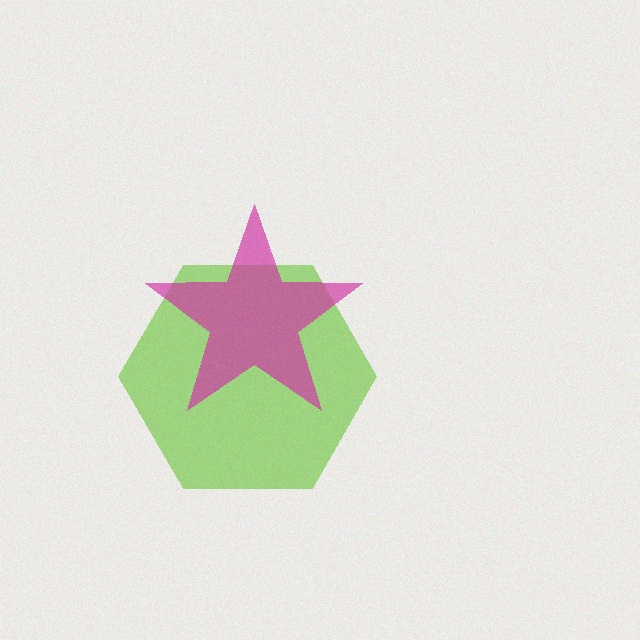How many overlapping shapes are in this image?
There are 2 overlapping shapes in the image.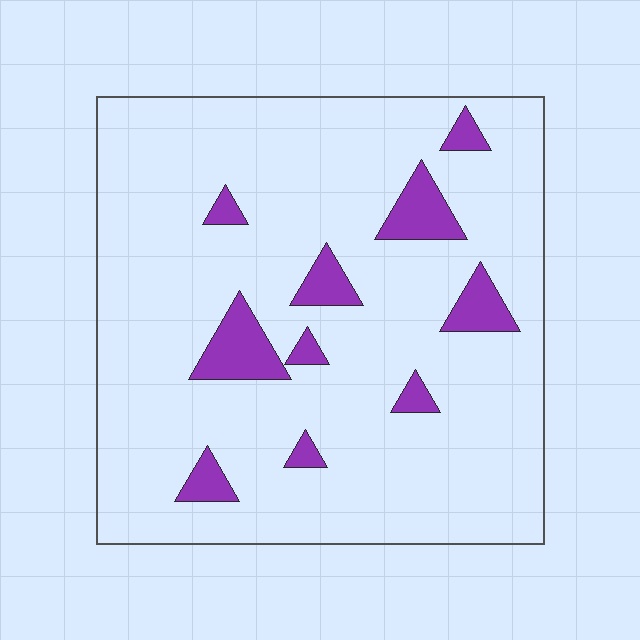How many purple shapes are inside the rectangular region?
10.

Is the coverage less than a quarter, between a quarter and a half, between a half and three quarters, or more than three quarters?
Less than a quarter.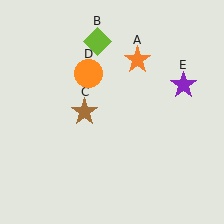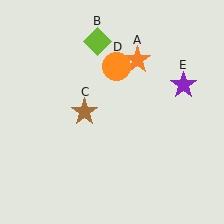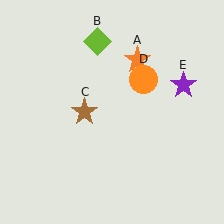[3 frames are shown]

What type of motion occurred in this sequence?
The orange circle (object D) rotated clockwise around the center of the scene.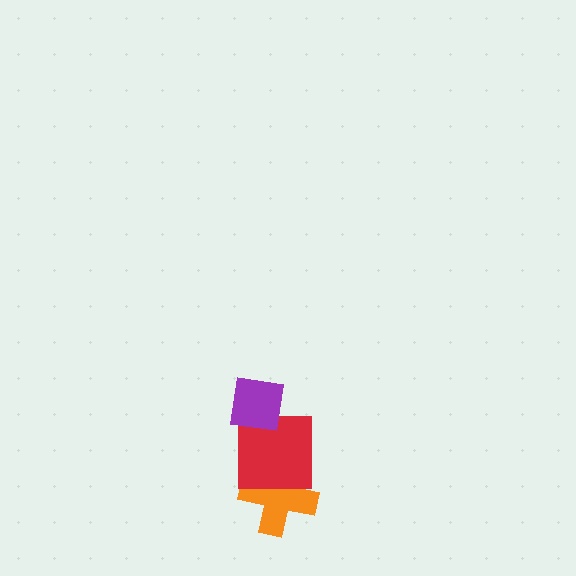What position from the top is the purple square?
The purple square is 1st from the top.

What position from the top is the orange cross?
The orange cross is 3rd from the top.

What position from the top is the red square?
The red square is 2nd from the top.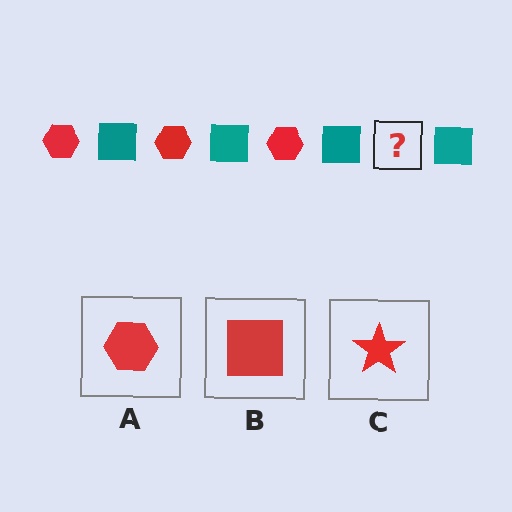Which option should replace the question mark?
Option A.